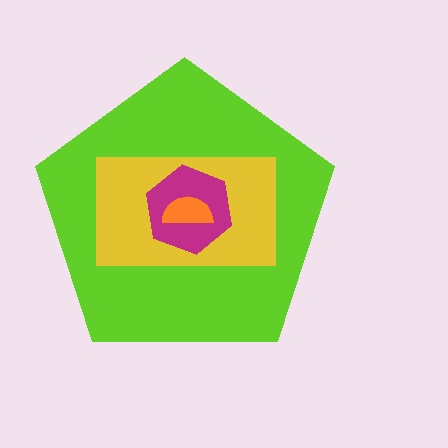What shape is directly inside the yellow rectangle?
The magenta hexagon.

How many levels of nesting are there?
4.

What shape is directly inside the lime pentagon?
The yellow rectangle.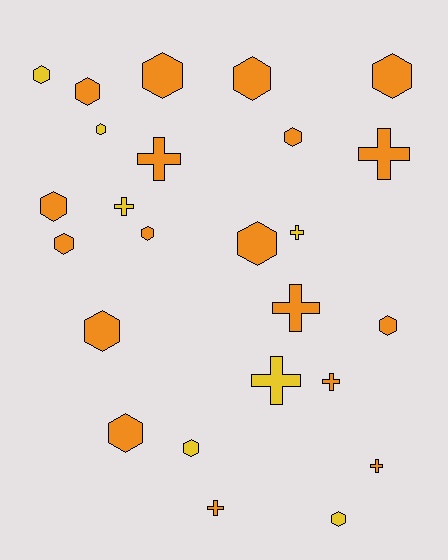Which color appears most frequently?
Orange, with 18 objects.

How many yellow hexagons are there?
There are 4 yellow hexagons.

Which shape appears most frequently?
Hexagon, with 16 objects.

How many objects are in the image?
There are 25 objects.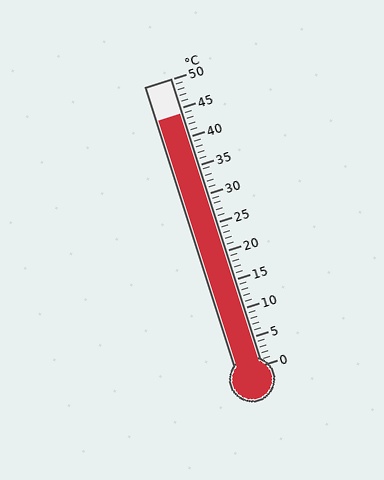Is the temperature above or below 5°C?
The temperature is above 5°C.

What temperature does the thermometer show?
The thermometer shows approximately 44°C.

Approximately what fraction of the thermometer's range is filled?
The thermometer is filled to approximately 90% of its range.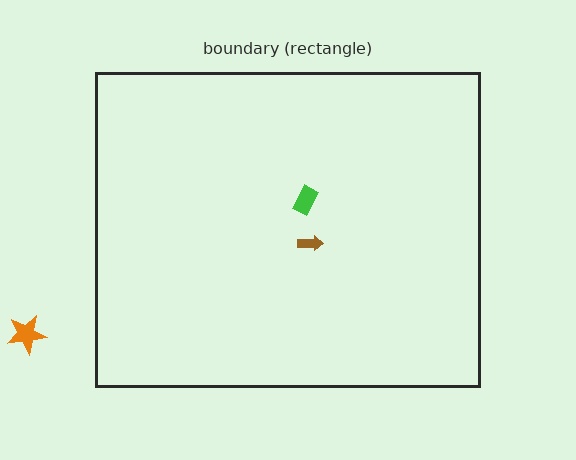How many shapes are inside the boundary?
2 inside, 1 outside.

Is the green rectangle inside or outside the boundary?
Inside.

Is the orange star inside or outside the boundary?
Outside.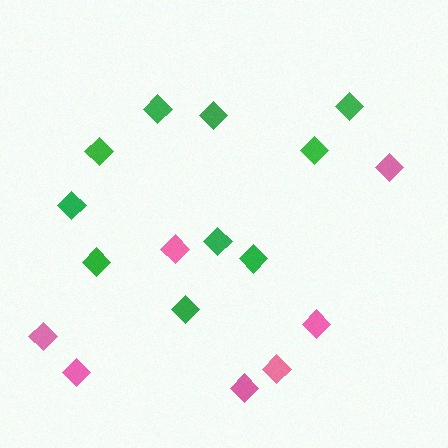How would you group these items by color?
There are 2 groups: one group of green diamonds (10) and one group of pink diamonds (7).